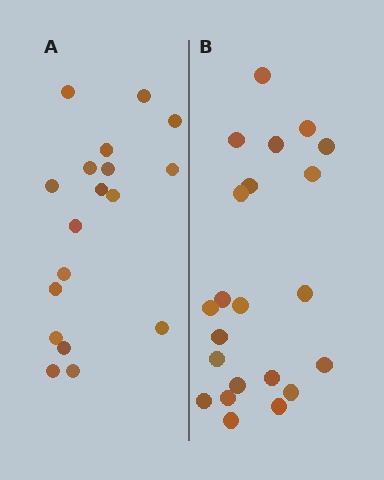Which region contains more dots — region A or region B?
Region B (the right region) has more dots.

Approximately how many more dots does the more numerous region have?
Region B has about 4 more dots than region A.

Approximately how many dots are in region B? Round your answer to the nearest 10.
About 20 dots. (The exact count is 22, which rounds to 20.)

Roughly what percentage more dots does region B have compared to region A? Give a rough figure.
About 20% more.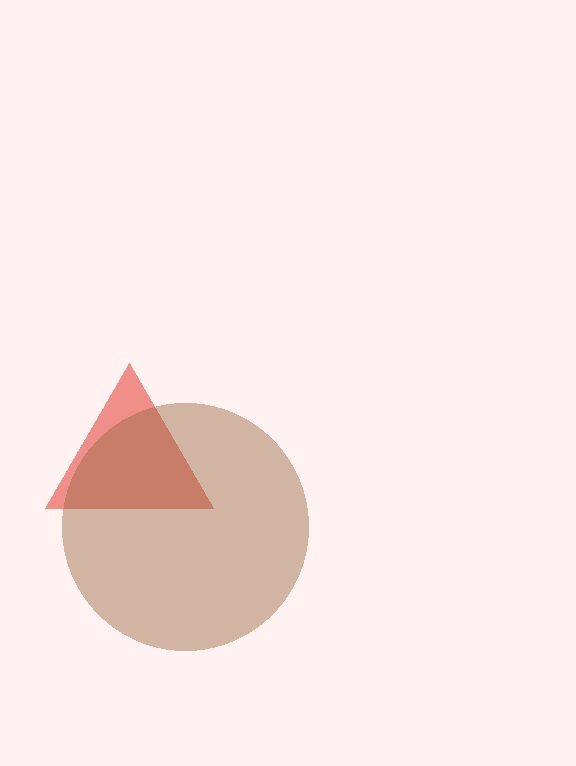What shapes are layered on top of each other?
The layered shapes are: a red triangle, a brown circle.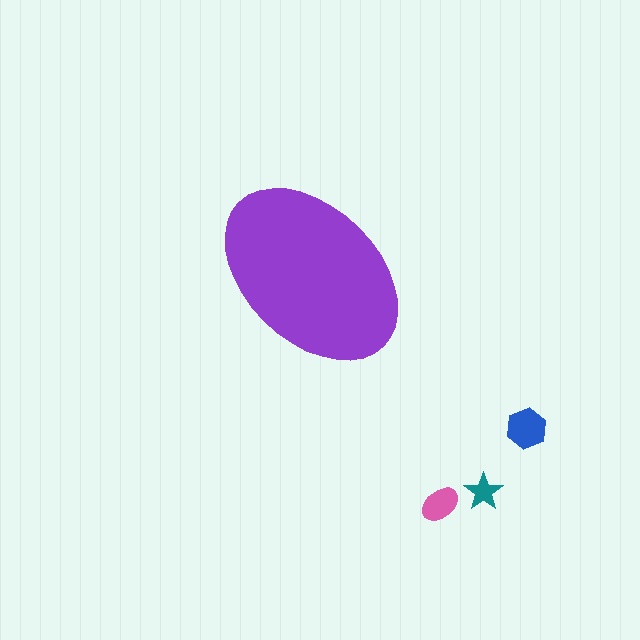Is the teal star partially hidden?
No, the teal star is fully visible.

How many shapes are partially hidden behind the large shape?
0 shapes are partially hidden.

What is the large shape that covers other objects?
A purple ellipse.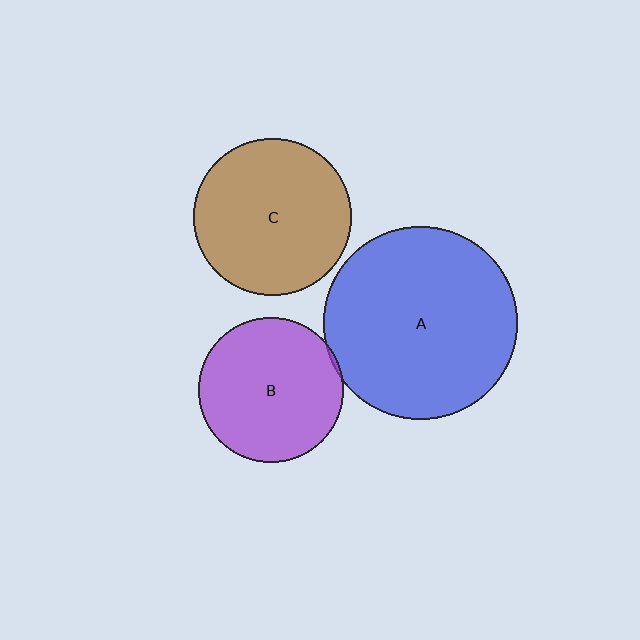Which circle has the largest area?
Circle A (blue).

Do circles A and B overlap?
Yes.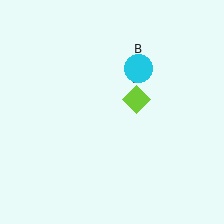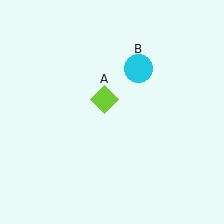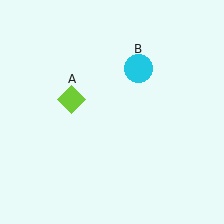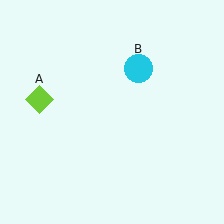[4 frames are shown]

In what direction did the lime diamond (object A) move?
The lime diamond (object A) moved left.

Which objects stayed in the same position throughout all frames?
Cyan circle (object B) remained stationary.